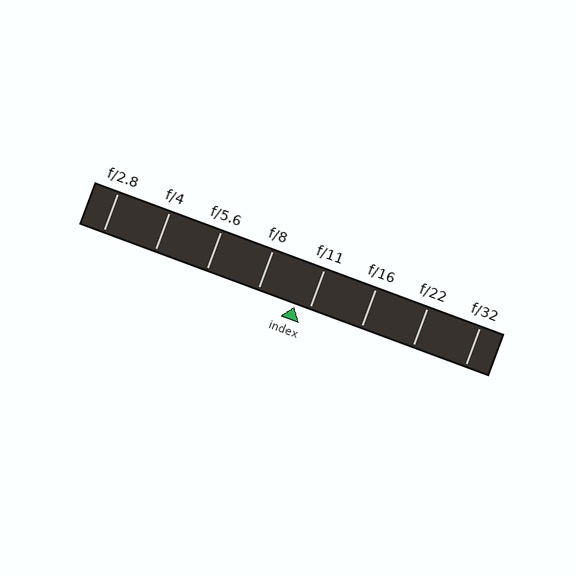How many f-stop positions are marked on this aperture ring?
There are 8 f-stop positions marked.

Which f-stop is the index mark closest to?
The index mark is closest to f/11.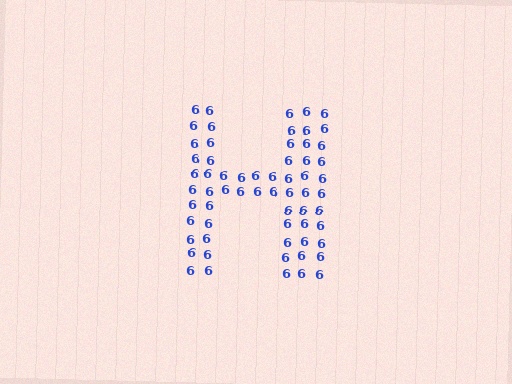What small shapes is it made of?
It is made of small digit 6's.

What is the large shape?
The large shape is the letter H.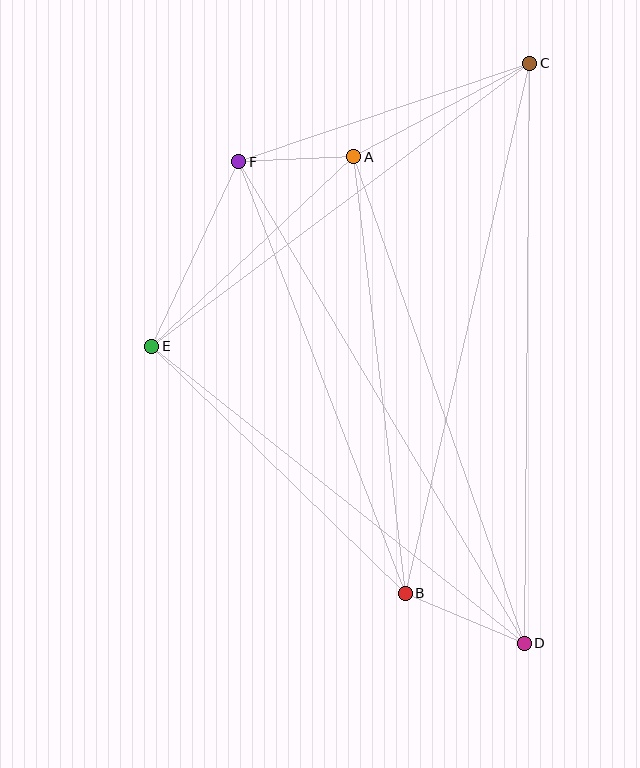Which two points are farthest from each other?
Points C and D are farthest from each other.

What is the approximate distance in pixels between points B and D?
The distance between B and D is approximately 129 pixels.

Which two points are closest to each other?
Points A and F are closest to each other.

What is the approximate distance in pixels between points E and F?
The distance between E and F is approximately 204 pixels.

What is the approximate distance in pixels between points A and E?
The distance between A and E is approximately 277 pixels.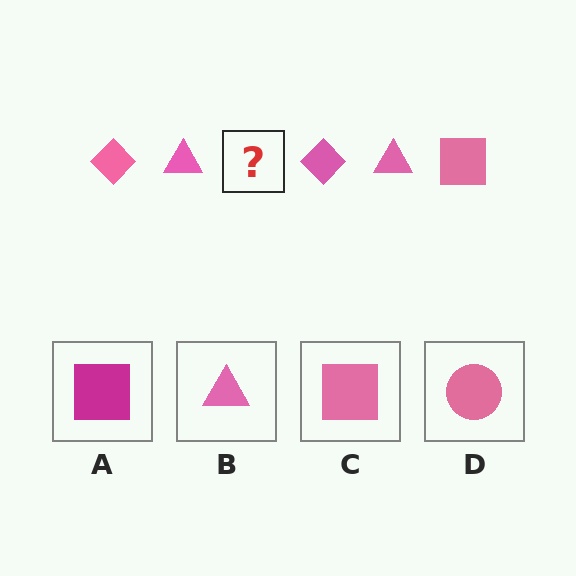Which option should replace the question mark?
Option C.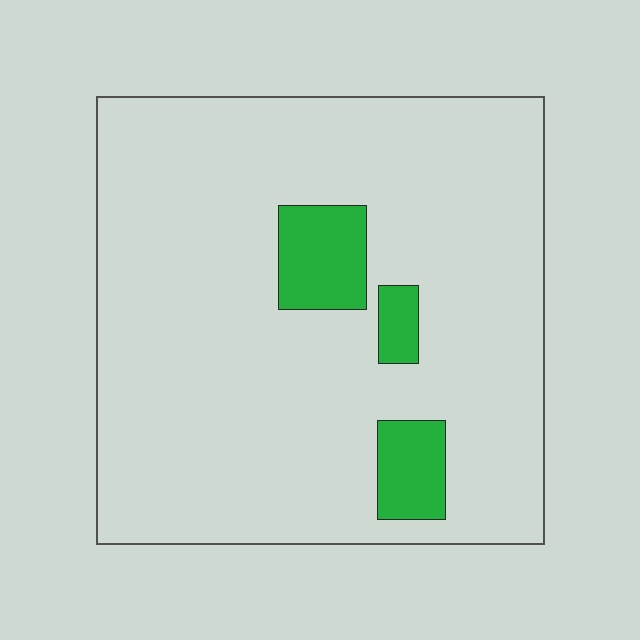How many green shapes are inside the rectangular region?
3.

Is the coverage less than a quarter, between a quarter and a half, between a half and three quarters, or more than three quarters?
Less than a quarter.